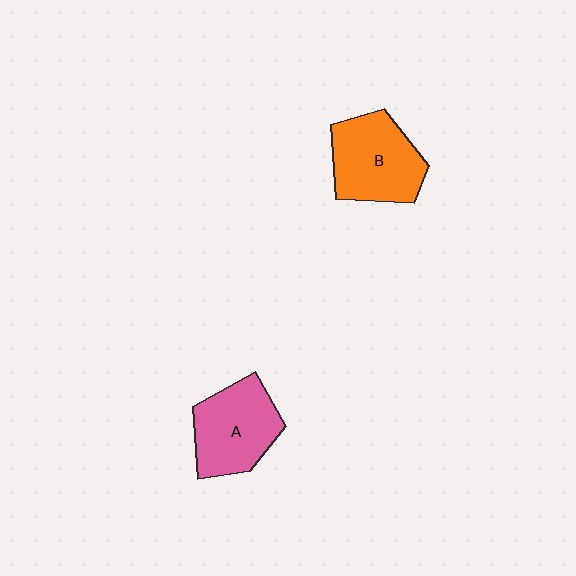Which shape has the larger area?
Shape B (orange).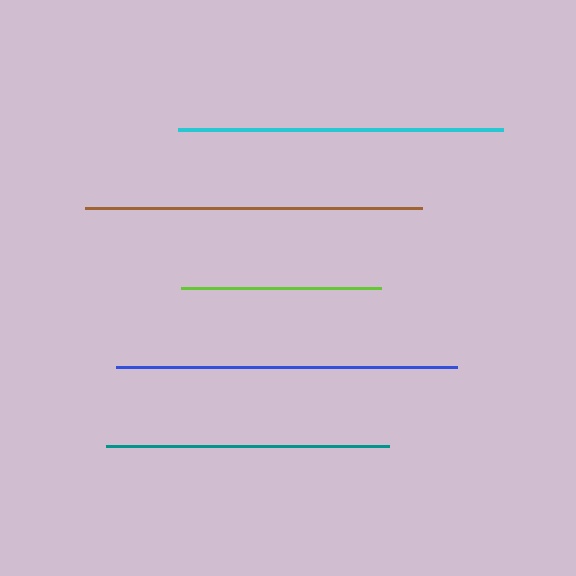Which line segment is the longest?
The blue line is the longest at approximately 341 pixels.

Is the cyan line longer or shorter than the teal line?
The cyan line is longer than the teal line.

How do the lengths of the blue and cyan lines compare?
The blue and cyan lines are approximately the same length.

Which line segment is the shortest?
The lime line is the shortest at approximately 200 pixels.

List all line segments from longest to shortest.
From longest to shortest: blue, brown, cyan, teal, lime.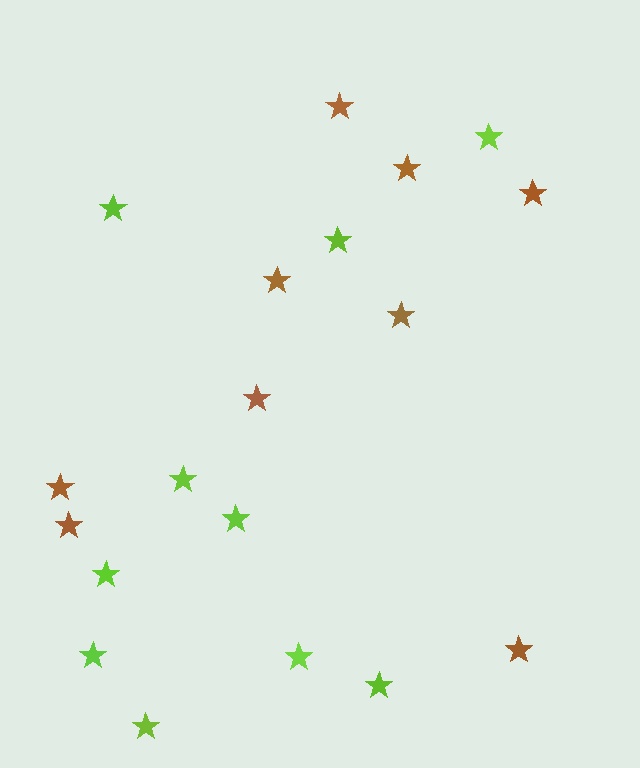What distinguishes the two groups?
There are 2 groups: one group of brown stars (9) and one group of lime stars (10).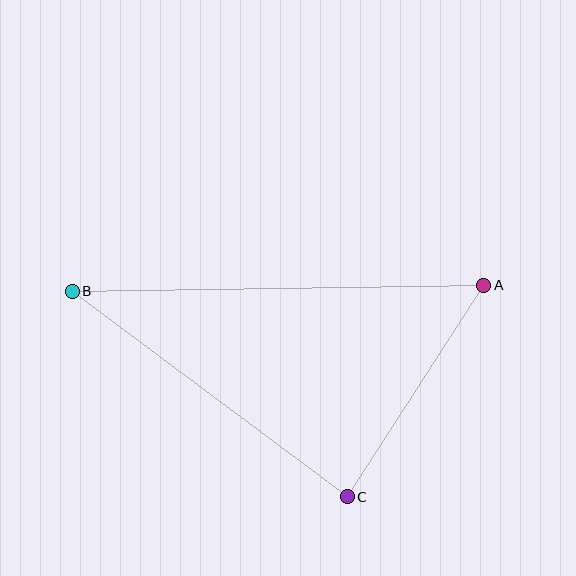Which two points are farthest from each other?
Points A and B are farthest from each other.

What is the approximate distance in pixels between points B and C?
The distance between B and C is approximately 343 pixels.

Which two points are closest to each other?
Points A and C are closest to each other.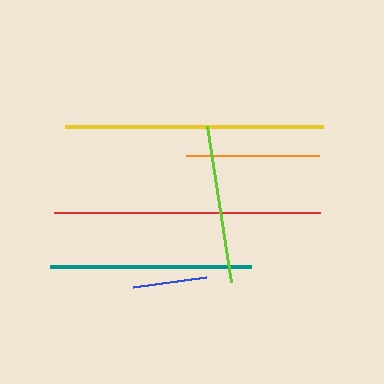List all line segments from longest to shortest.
From longest to shortest: red, yellow, teal, lime, orange, blue.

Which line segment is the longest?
The red line is the longest at approximately 266 pixels.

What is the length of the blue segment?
The blue segment is approximately 74 pixels long.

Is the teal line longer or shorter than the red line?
The red line is longer than the teal line.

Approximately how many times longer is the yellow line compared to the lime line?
The yellow line is approximately 1.6 times the length of the lime line.